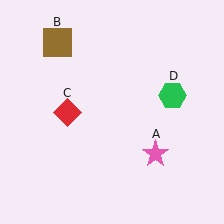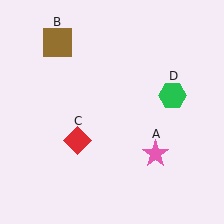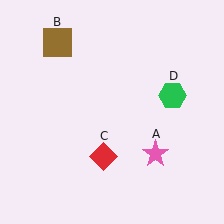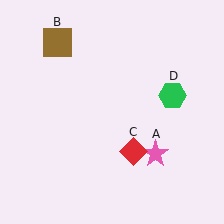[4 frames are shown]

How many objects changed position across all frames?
1 object changed position: red diamond (object C).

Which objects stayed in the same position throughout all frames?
Pink star (object A) and brown square (object B) and green hexagon (object D) remained stationary.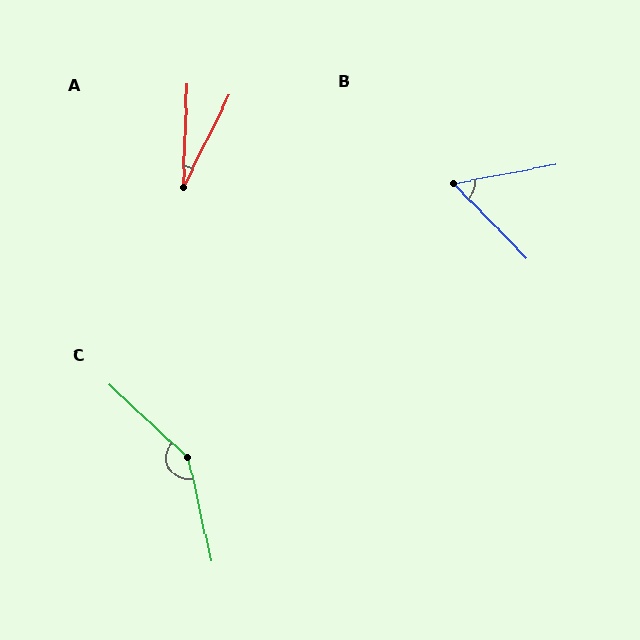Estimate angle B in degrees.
Approximately 56 degrees.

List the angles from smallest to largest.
A (24°), B (56°), C (146°).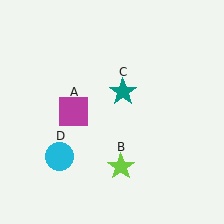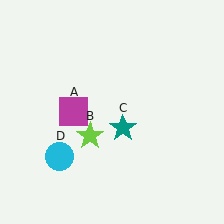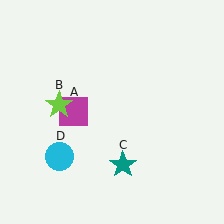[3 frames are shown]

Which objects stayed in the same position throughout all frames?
Magenta square (object A) and cyan circle (object D) remained stationary.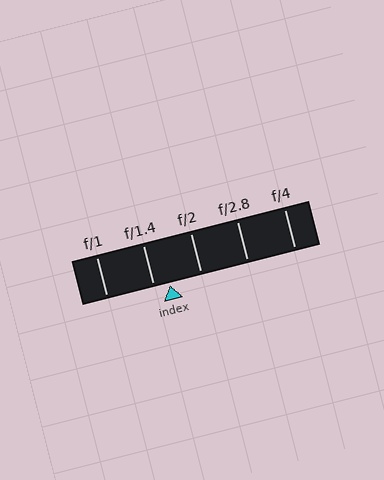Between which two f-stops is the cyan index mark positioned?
The index mark is between f/1.4 and f/2.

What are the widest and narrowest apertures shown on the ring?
The widest aperture shown is f/1 and the narrowest is f/4.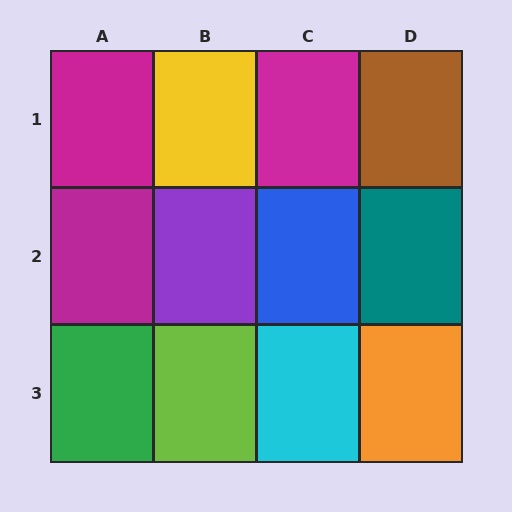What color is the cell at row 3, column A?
Green.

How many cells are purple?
1 cell is purple.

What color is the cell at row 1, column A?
Magenta.